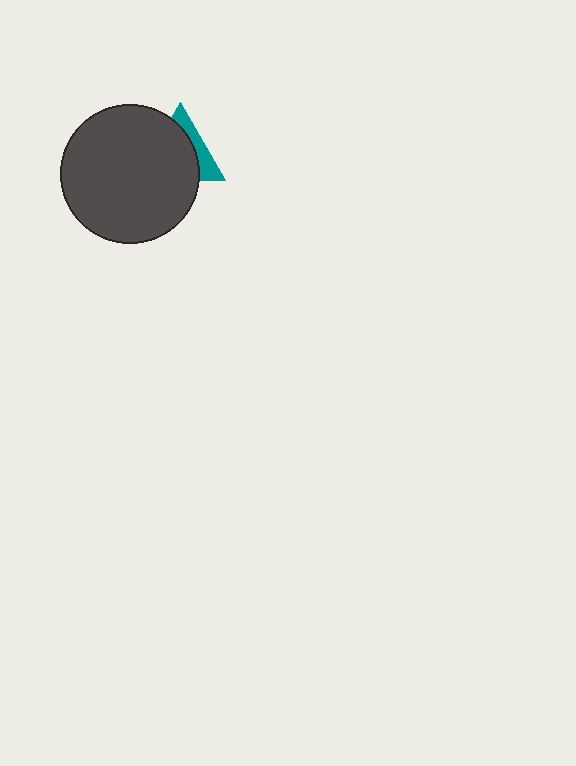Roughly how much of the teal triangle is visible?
A small part of it is visible (roughly 31%).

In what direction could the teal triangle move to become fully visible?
The teal triangle could move toward the upper-right. That would shift it out from behind the dark gray circle entirely.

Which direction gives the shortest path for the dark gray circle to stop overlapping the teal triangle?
Moving toward the lower-left gives the shortest separation.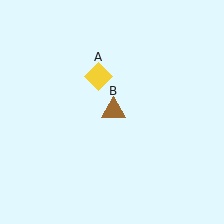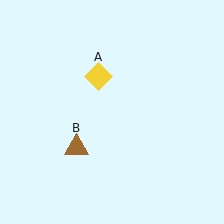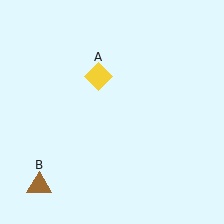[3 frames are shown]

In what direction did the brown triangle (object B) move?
The brown triangle (object B) moved down and to the left.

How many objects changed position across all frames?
1 object changed position: brown triangle (object B).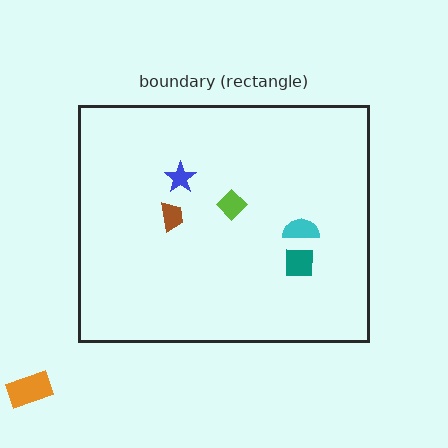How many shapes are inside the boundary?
5 inside, 1 outside.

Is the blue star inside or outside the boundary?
Inside.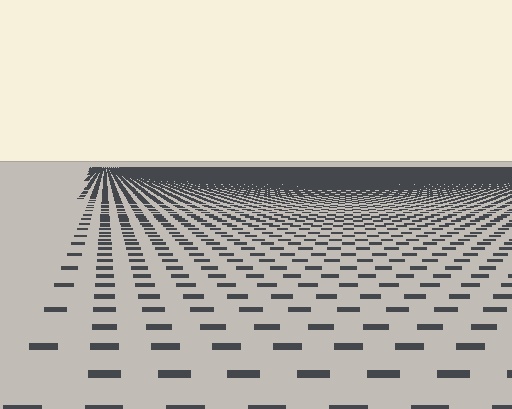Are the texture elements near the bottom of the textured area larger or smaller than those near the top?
Larger. Near the bottom, elements are closer to the viewer and appear at a bigger on-screen size.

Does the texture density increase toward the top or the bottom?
Density increases toward the top.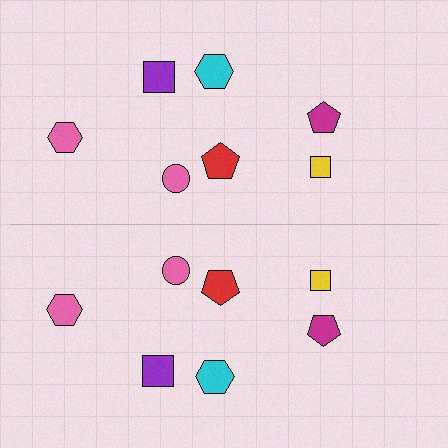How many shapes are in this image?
There are 14 shapes in this image.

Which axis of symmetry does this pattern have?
The pattern has a horizontal axis of symmetry running through the center of the image.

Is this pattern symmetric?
Yes, this pattern has bilateral (reflection) symmetry.